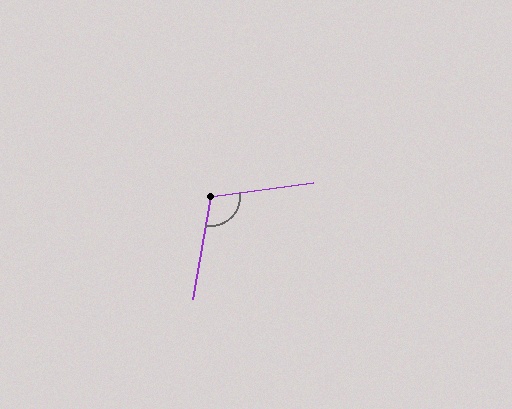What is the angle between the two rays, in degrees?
Approximately 108 degrees.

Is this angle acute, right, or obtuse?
It is obtuse.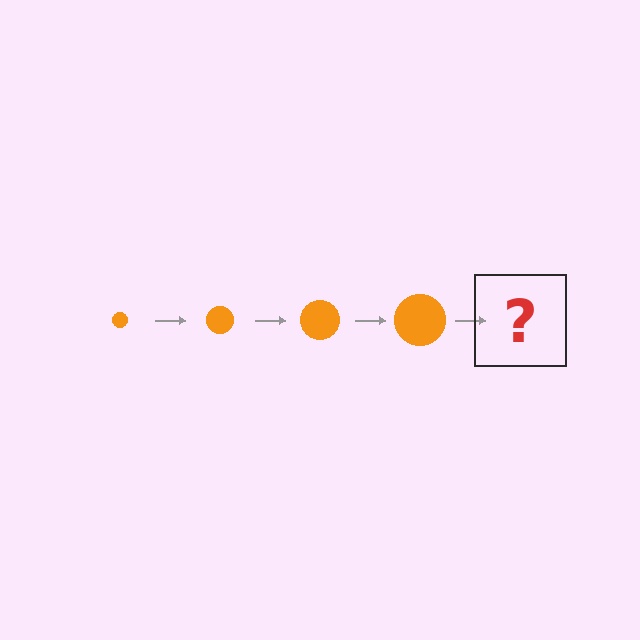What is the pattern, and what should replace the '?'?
The pattern is that the circle gets progressively larger each step. The '?' should be an orange circle, larger than the previous one.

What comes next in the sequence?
The next element should be an orange circle, larger than the previous one.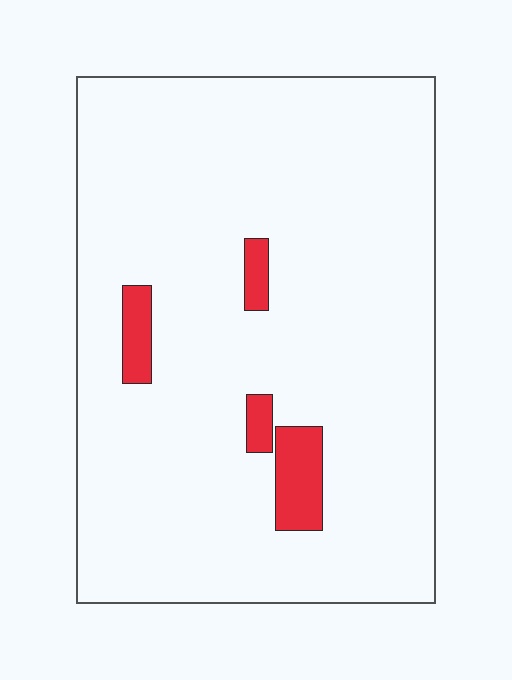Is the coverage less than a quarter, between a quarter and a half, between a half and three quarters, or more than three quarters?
Less than a quarter.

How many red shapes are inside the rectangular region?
4.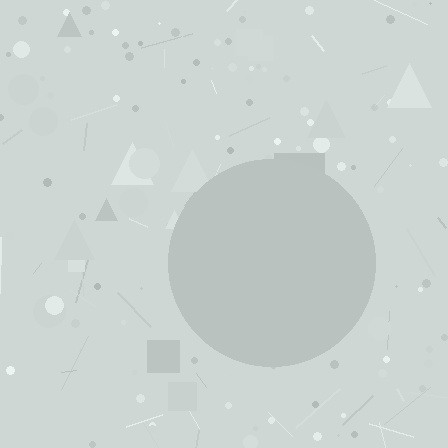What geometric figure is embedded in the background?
A circle is embedded in the background.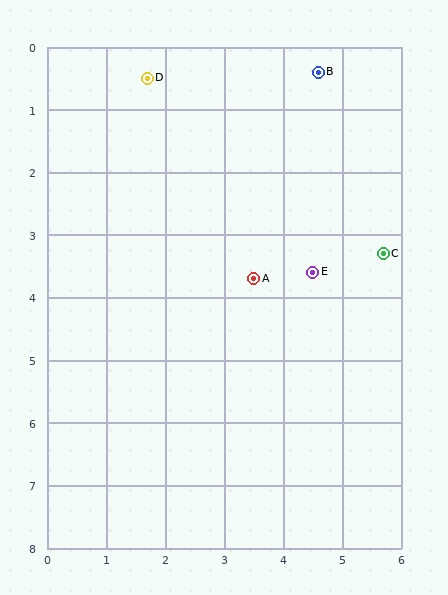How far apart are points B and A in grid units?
Points B and A are about 3.5 grid units apart.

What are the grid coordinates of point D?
Point D is at approximately (1.7, 0.5).